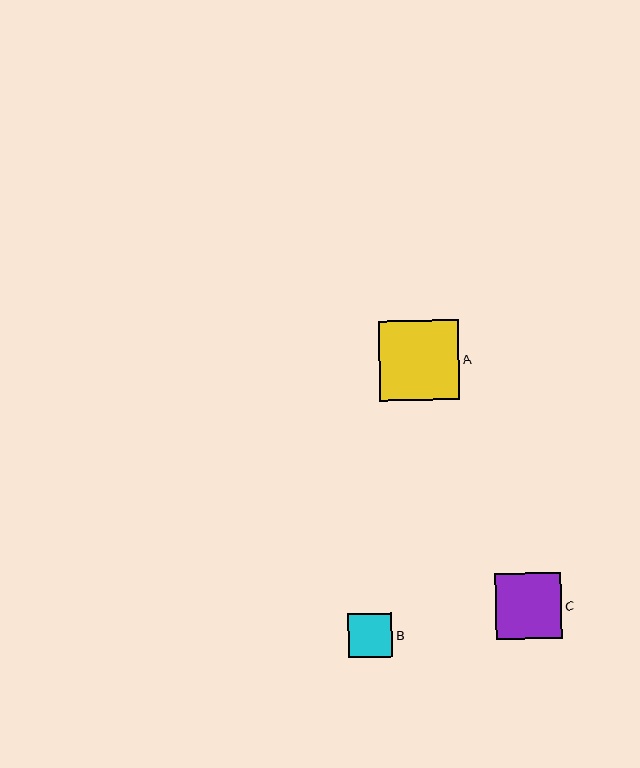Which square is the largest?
Square A is the largest with a size of approximately 81 pixels.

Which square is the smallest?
Square B is the smallest with a size of approximately 44 pixels.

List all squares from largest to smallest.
From largest to smallest: A, C, B.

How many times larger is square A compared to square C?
Square A is approximately 1.2 times the size of square C.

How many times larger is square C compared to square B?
Square C is approximately 1.5 times the size of square B.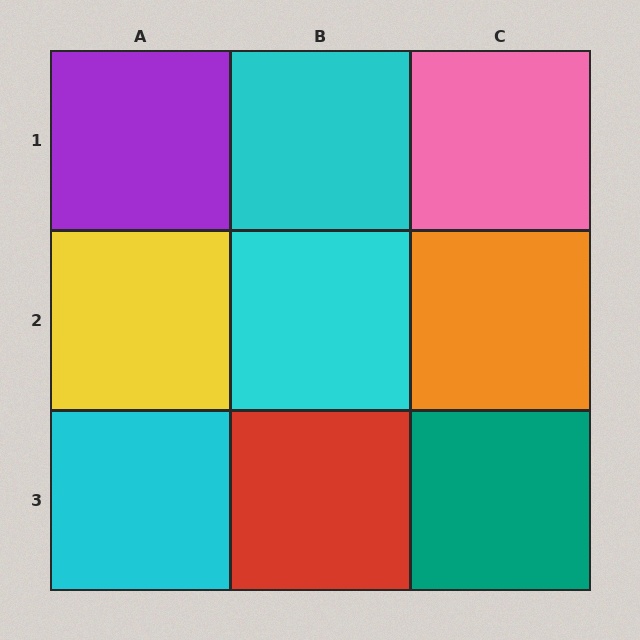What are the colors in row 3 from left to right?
Cyan, red, teal.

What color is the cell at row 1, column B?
Cyan.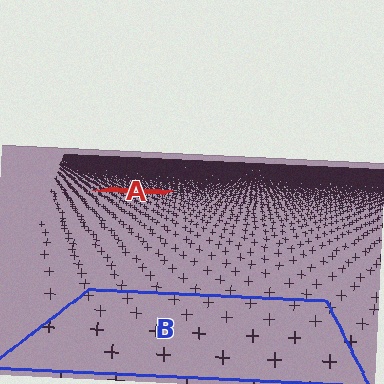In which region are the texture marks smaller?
The texture marks are smaller in region A, because it is farther away.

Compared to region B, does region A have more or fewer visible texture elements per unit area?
Region A has more texture elements per unit area — they are packed more densely because it is farther away.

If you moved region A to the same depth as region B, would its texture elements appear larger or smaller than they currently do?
They would appear larger. At a closer depth, the same texture elements are projected at a bigger on-screen size.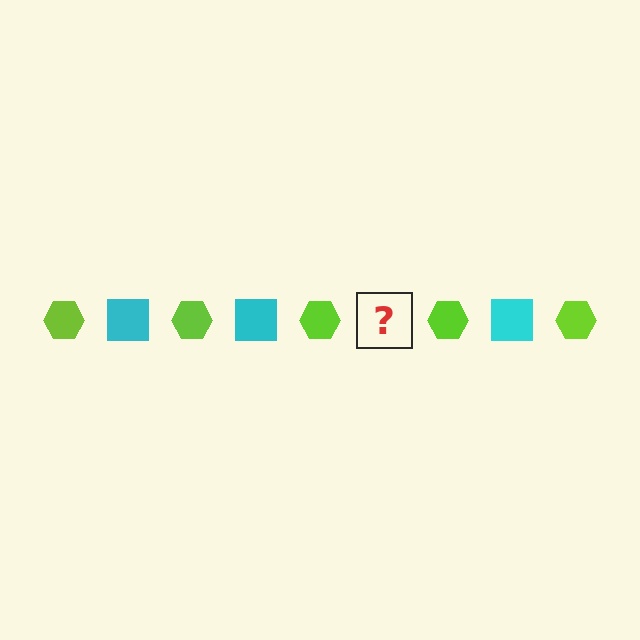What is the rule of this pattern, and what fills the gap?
The rule is that the pattern alternates between lime hexagon and cyan square. The gap should be filled with a cyan square.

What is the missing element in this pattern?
The missing element is a cyan square.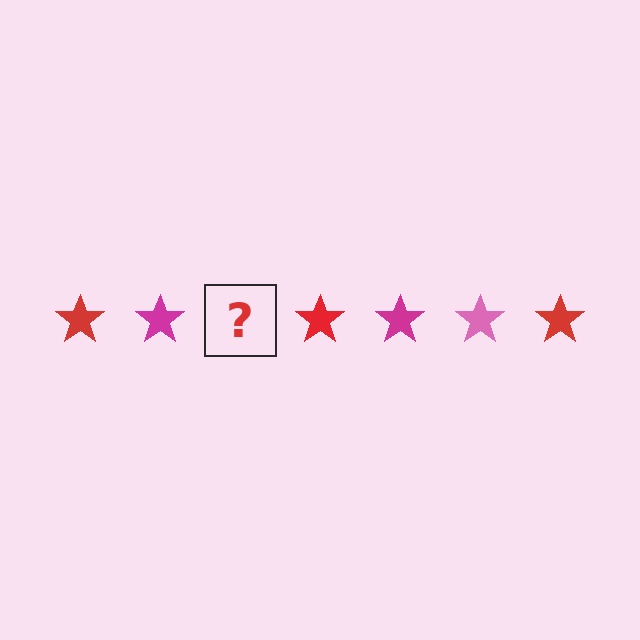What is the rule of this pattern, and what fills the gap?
The rule is that the pattern cycles through red, magenta, pink stars. The gap should be filled with a pink star.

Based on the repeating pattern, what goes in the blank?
The blank should be a pink star.